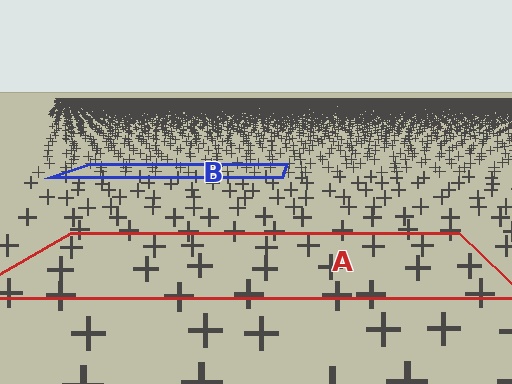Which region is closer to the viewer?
Region A is closer. The texture elements there are larger and more spread out.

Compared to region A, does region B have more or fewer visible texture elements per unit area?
Region B has more texture elements per unit area — they are packed more densely because it is farther away.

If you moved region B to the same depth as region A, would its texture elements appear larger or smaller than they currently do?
They would appear larger. At a closer depth, the same texture elements are projected at a bigger on-screen size.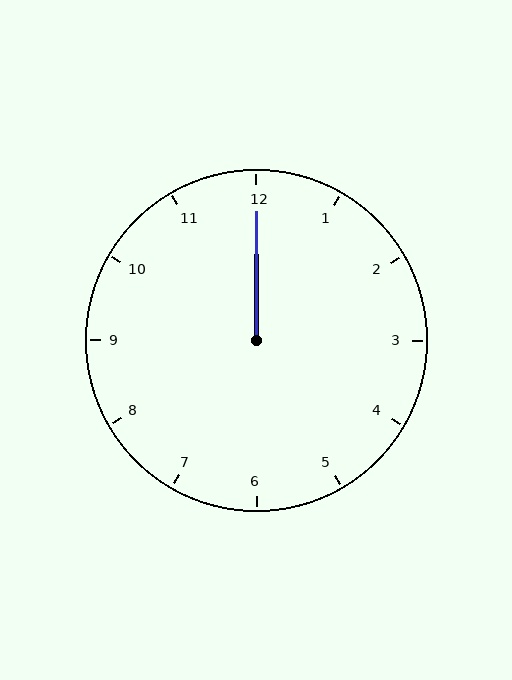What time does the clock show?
12:00.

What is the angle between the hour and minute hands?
Approximately 0 degrees.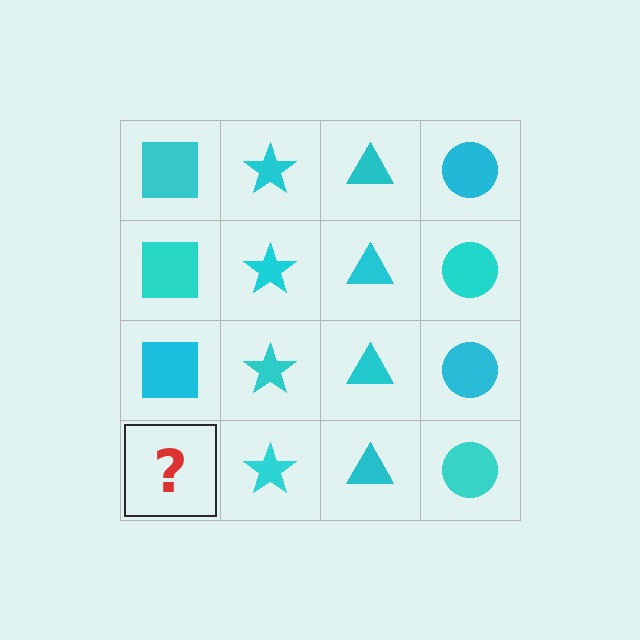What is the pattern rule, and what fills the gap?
The rule is that each column has a consistent shape. The gap should be filled with a cyan square.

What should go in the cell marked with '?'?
The missing cell should contain a cyan square.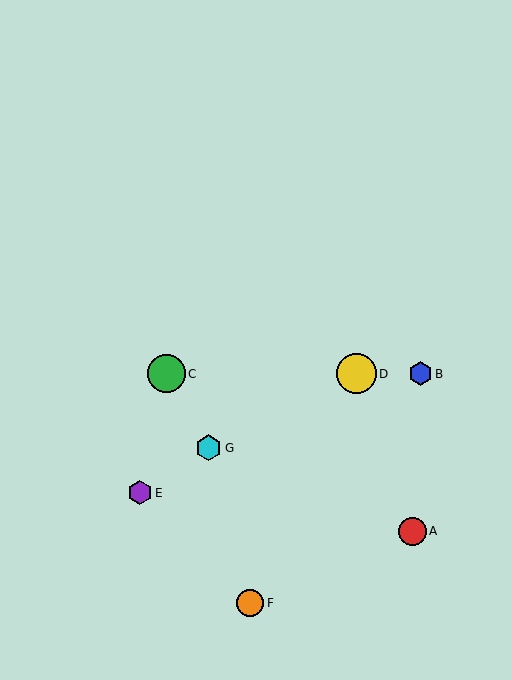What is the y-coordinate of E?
Object E is at y≈493.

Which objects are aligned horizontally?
Objects B, C, D are aligned horizontally.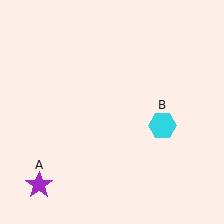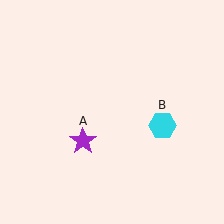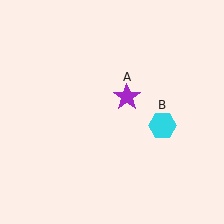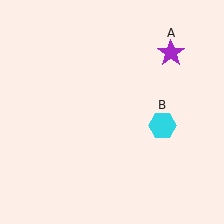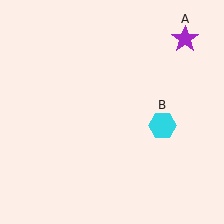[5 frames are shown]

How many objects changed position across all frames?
1 object changed position: purple star (object A).